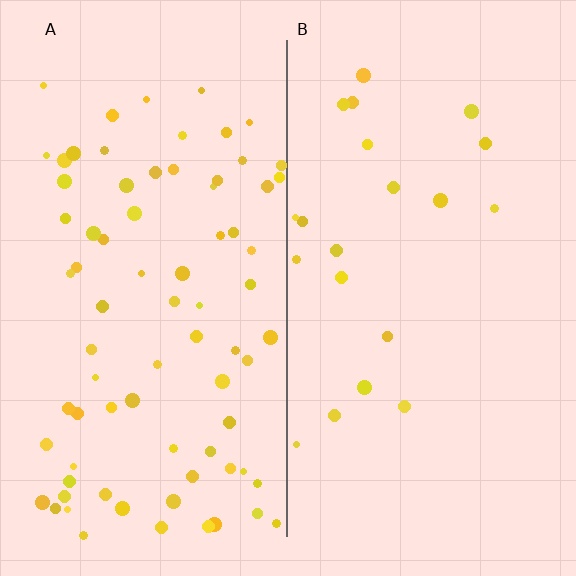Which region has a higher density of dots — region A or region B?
A (the left).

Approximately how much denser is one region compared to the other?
Approximately 3.8× — region A over region B.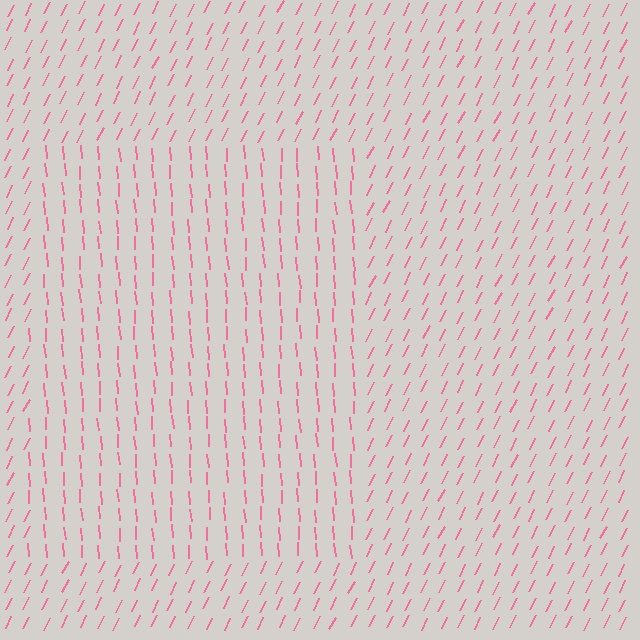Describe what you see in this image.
The image is filled with small pink line segments. A rectangle region in the image has lines oriented differently from the surrounding lines, creating a visible texture boundary.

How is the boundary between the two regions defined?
The boundary is defined purely by a change in line orientation (approximately 31 degrees difference). All lines are the same color and thickness.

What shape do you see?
I see a rectangle.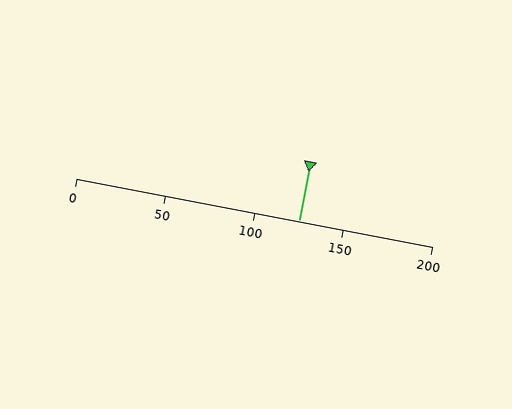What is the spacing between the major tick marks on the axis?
The major ticks are spaced 50 apart.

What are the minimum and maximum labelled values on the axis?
The axis runs from 0 to 200.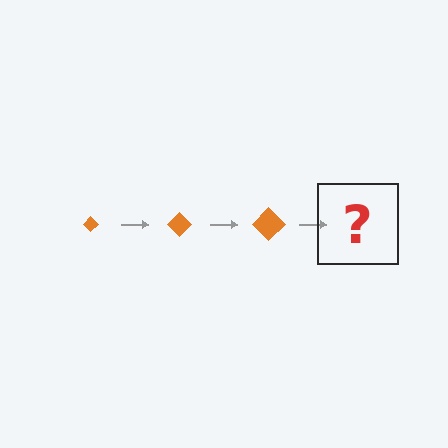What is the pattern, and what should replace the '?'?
The pattern is that the diamond gets progressively larger each step. The '?' should be an orange diamond, larger than the previous one.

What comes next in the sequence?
The next element should be an orange diamond, larger than the previous one.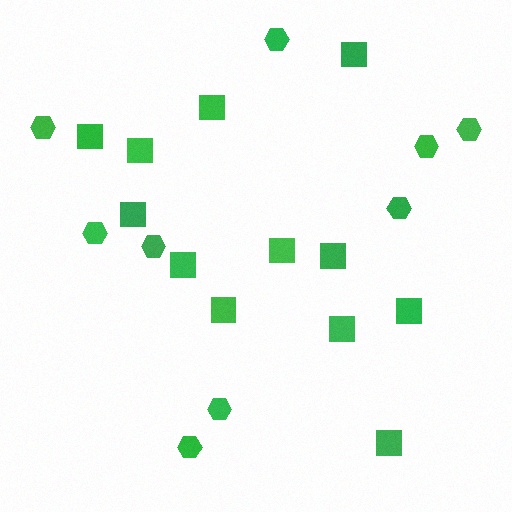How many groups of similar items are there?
There are 2 groups: one group of squares (12) and one group of hexagons (9).